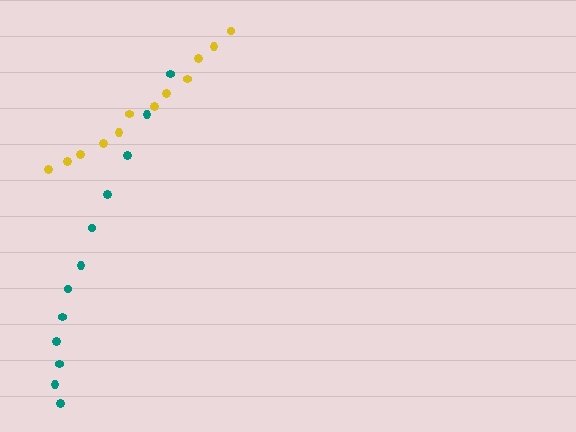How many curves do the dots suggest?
There are 2 distinct paths.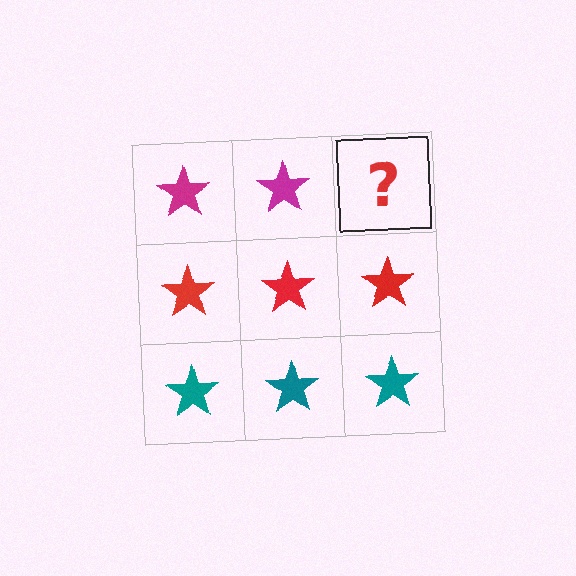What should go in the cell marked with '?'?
The missing cell should contain a magenta star.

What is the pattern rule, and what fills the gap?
The rule is that each row has a consistent color. The gap should be filled with a magenta star.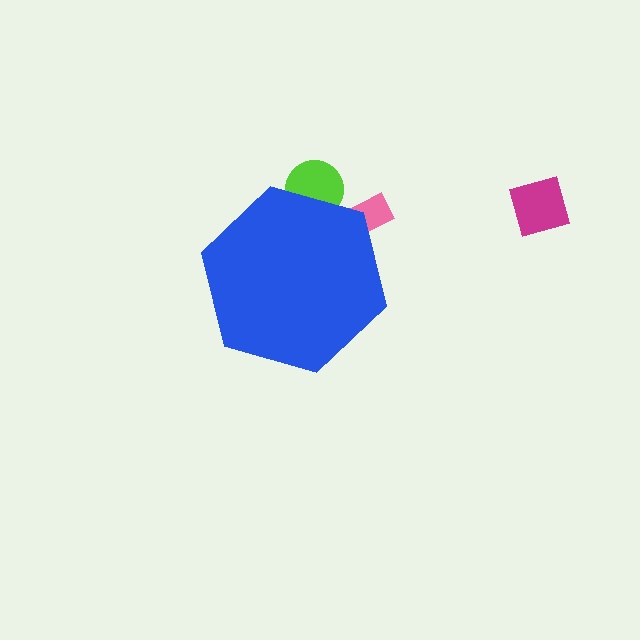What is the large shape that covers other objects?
A blue hexagon.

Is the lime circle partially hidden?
Yes, the lime circle is partially hidden behind the blue hexagon.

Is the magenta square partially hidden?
No, the magenta square is fully visible.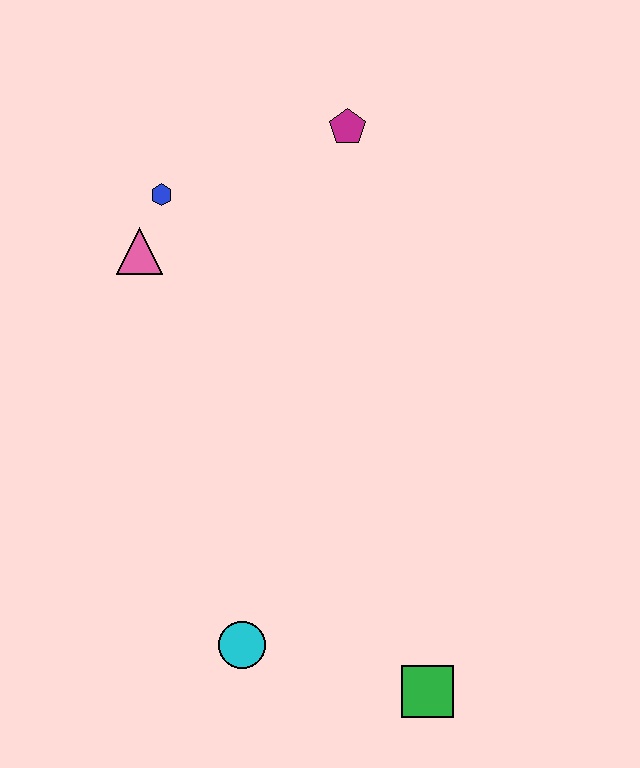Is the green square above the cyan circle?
No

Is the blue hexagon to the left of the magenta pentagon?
Yes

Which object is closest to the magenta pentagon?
The blue hexagon is closest to the magenta pentagon.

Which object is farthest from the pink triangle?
The green square is farthest from the pink triangle.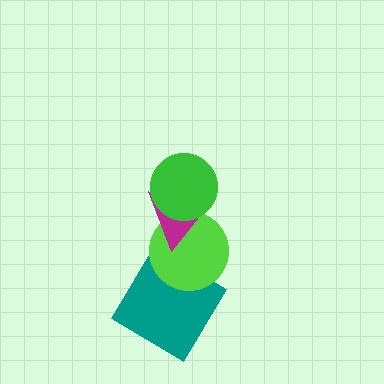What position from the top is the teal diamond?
The teal diamond is 4th from the top.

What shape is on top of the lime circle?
The magenta triangle is on top of the lime circle.